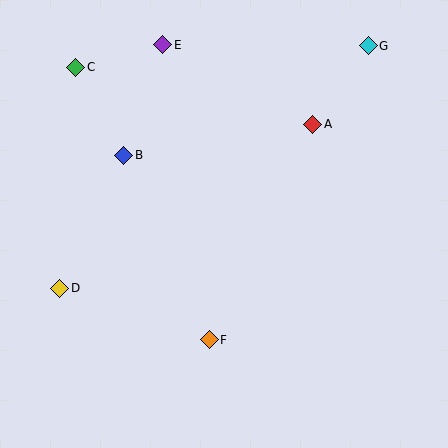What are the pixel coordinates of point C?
Point C is at (76, 67).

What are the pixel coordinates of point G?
Point G is at (368, 46).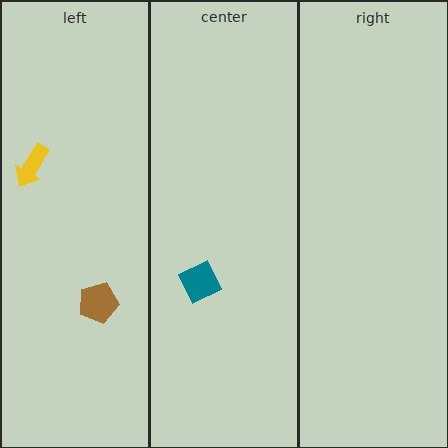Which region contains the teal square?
The center region.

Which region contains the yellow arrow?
The left region.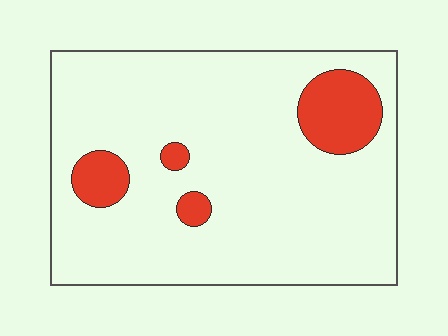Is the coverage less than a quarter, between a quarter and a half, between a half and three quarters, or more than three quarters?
Less than a quarter.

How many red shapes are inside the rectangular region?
4.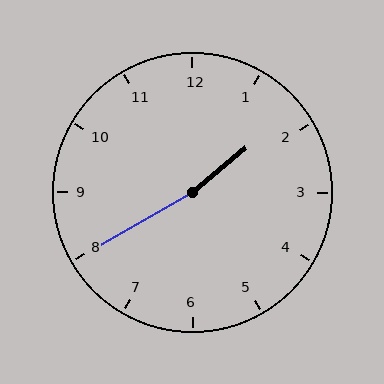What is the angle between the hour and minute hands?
Approximately 170 degrees.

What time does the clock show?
1:40.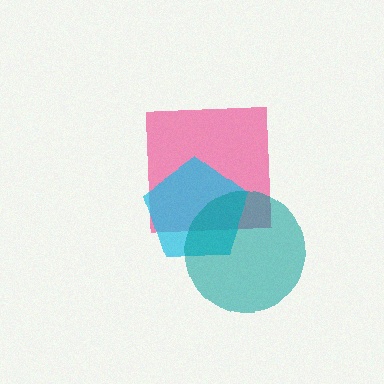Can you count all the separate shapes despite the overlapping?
Yes, there are 3 separate shapes.